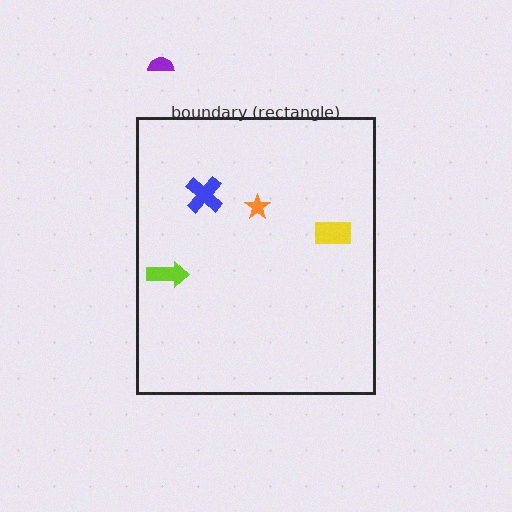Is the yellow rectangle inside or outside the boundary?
Inside.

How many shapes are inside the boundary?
4 inside, 1 outside.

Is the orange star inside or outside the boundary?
Inside.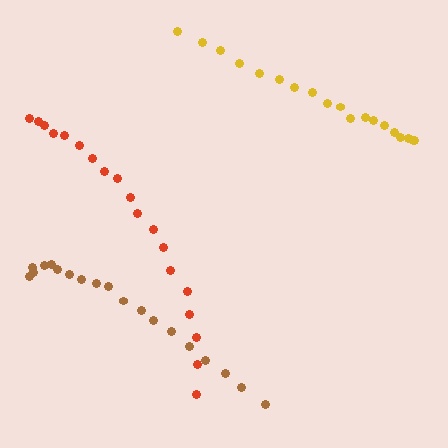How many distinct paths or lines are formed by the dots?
There are 3 distinct paths.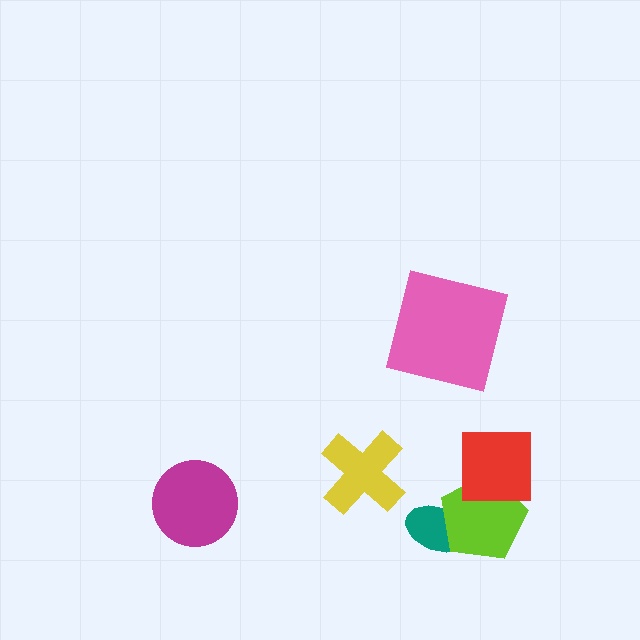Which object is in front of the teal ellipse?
The lime pentagon is in front of the teal ellipse.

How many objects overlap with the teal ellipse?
1 object overlaps with the teal ellipse.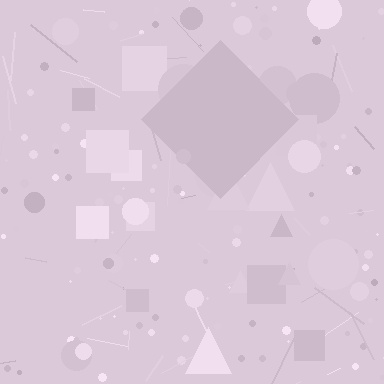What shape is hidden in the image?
A diamond is hidden in the image.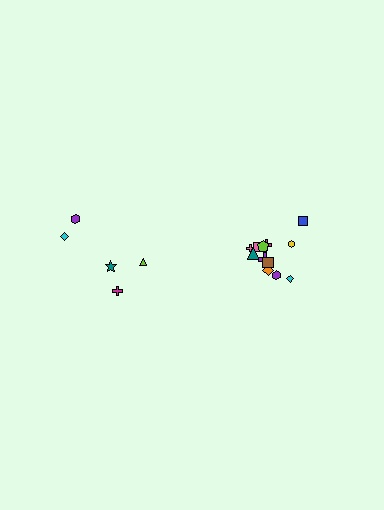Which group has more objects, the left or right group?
The right group.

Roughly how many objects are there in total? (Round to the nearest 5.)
Roughly 15 objects in total.